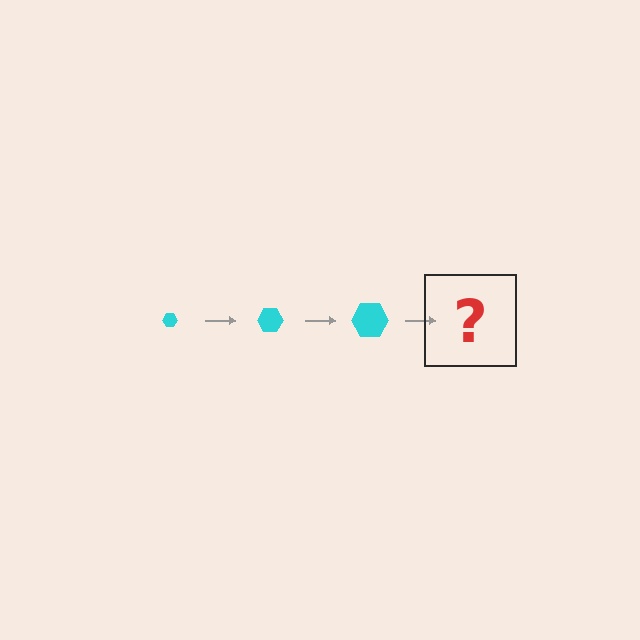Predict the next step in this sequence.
The next step is a cyan hexagon, larger than the previous one.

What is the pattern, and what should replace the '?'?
The pattern is that the hexagon gets progressively larger each step. The '?' should be a cyan hexagon, larger than the previous one.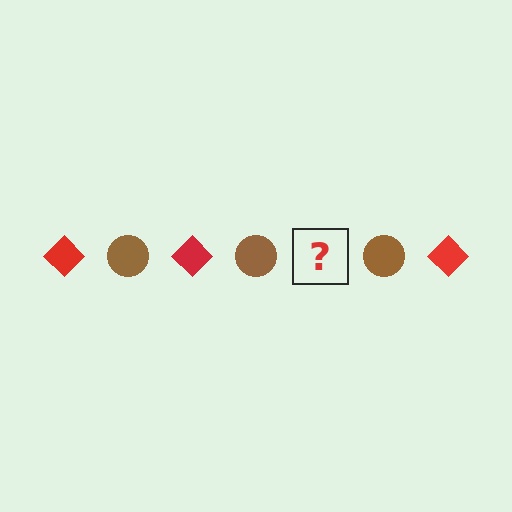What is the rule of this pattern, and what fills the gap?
The rule is that the pattern alternates between red diamond and brown circle. The gap should be filled with a red diamond.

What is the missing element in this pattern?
The missing element is a red diamond.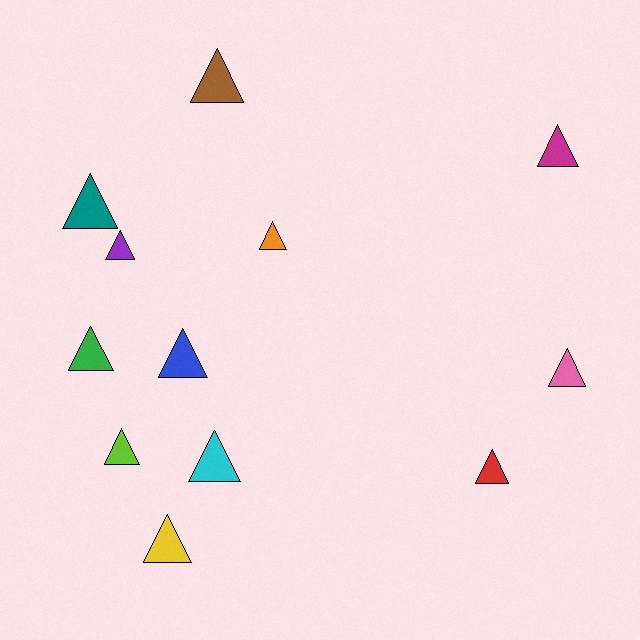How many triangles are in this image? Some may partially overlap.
There are 12 triangles.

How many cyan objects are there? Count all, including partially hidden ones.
There is 1 cyan object.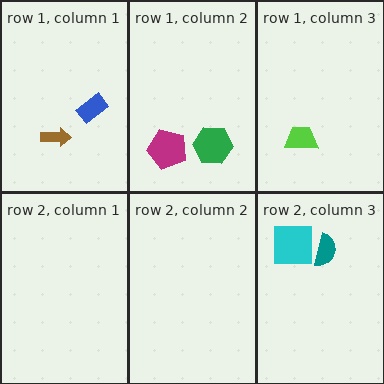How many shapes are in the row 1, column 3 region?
1.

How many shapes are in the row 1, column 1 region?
2.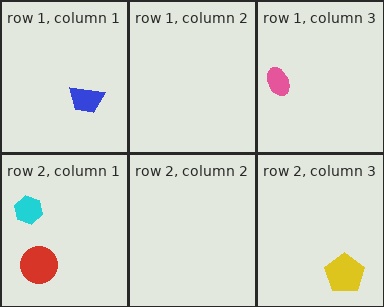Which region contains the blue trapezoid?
The row 1, column 1 region.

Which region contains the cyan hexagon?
The row 2, column 1 region.